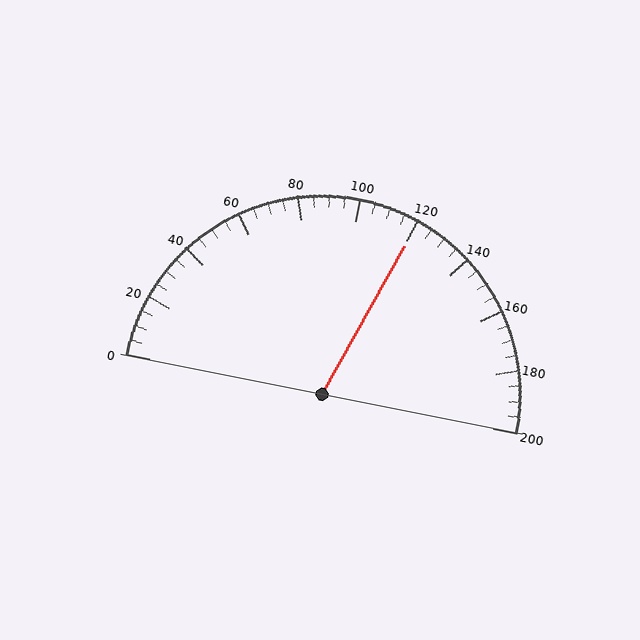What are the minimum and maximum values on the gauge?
The gauge ranges from 0 to 200.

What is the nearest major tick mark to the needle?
The nearest major tick mark is 120.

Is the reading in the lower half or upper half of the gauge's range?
The reading is in the upper half of the range (0 to 200).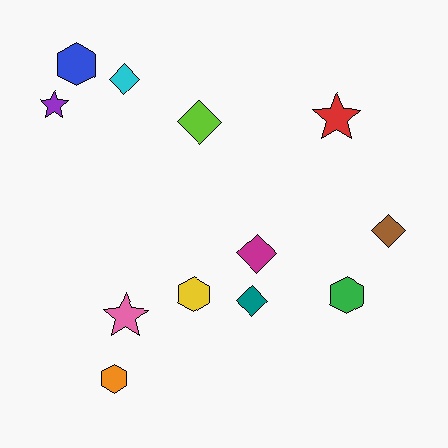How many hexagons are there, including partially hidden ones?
There are 4 hexagons.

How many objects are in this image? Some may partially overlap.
There are 12 objects.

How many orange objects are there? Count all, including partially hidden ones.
There is 1 orange object.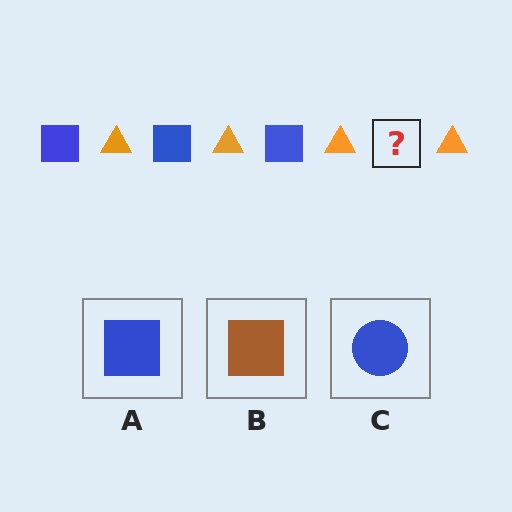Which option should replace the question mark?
Option A.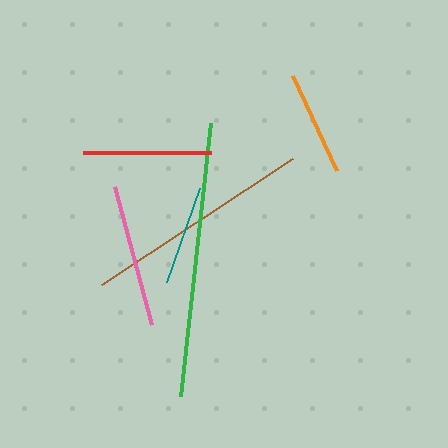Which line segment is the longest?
The green line is the longest at approximately 274 pixels.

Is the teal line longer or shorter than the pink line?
The pink line is longer than the teal line.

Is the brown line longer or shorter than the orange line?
The brown line is longer than the orange line.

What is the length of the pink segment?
The pink segment is approximately 143 pixels long.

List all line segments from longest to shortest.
From longest to shortest: green, brown, pink, red, orange, teal.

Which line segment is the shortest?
The teal line is the shortest at approximately 100 pixels.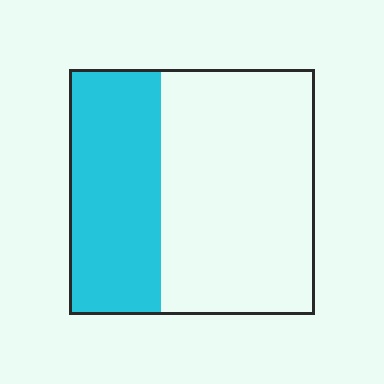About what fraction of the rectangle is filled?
About three eighths (3/8).